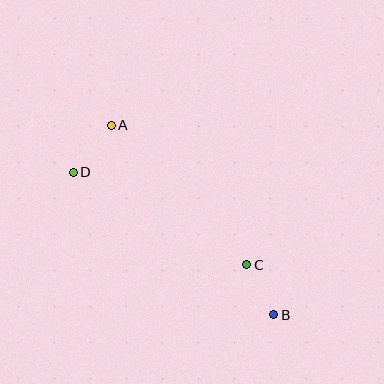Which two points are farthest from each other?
Points A and B are farthest from each other.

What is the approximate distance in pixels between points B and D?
The distance between B and D is approximately 246 pixels.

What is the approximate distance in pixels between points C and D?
The distance between C and D is approximately 197 pixels.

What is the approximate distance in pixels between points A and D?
The distance between A and D is approximately 61 pixels.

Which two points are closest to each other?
Points B and C are closest to each other.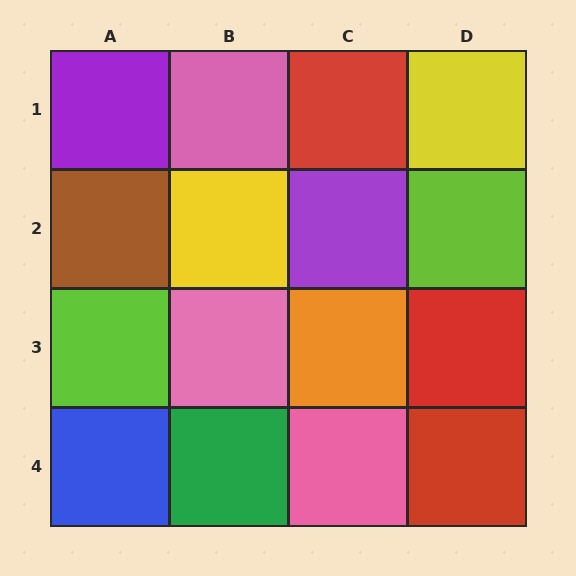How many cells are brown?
1 cell is brown.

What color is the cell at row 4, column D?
Red.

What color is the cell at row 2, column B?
Yellow.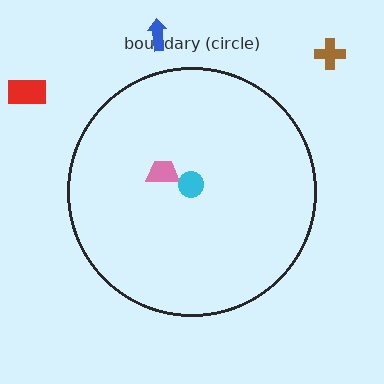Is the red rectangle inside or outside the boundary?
Outside.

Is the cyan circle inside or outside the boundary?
Inside.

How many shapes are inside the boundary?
2 inside, 3 outside.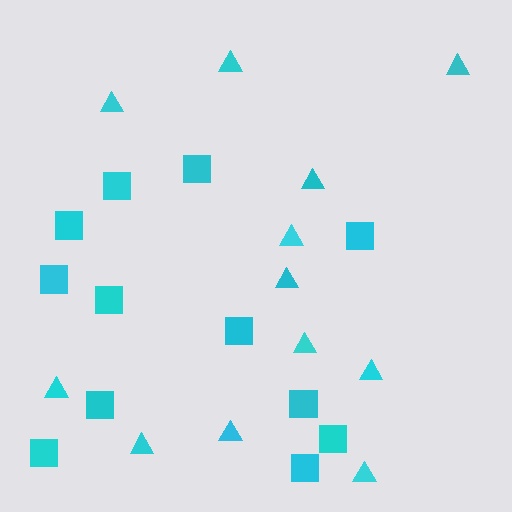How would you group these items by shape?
There are 2 groups: one group of triangles (12) and one group of squares (12).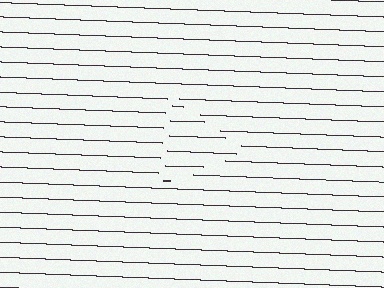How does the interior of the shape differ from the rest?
The interior of the shape contains the same grating, shifted by half a period — the contour is defined by the phase discontinuity where line-ends from the inner and outer gratings abut.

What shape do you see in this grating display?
An illusory triangle. The interior of the shape contains the same grating, shifted by half a period — the contour is defined by the phase discontinuity where line-ends from the inner and outer gratings abut.